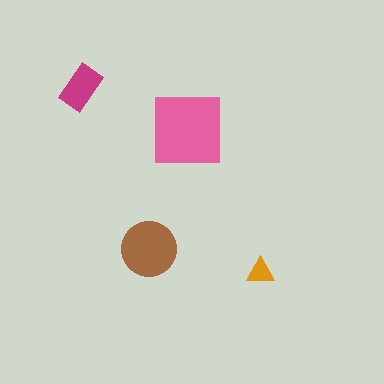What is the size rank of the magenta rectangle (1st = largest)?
3rd.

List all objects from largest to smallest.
The pink square, the brown circle, the magenta rectangle, the orange triangle.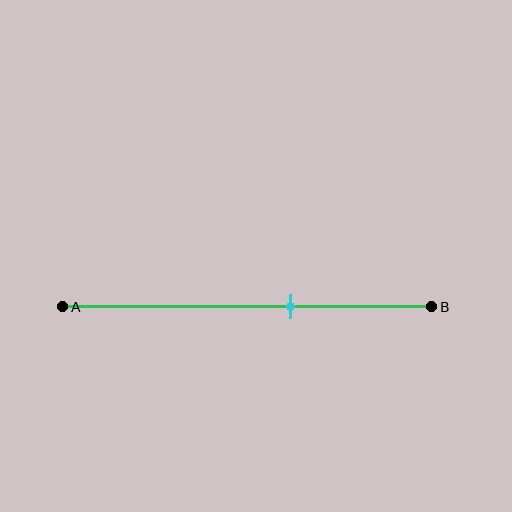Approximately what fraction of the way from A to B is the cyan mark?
The cyan mark is approximately 60% of the way from A to B.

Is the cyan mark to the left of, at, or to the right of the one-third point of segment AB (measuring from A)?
The cyan mark is to the right of the one-third point of segment AB.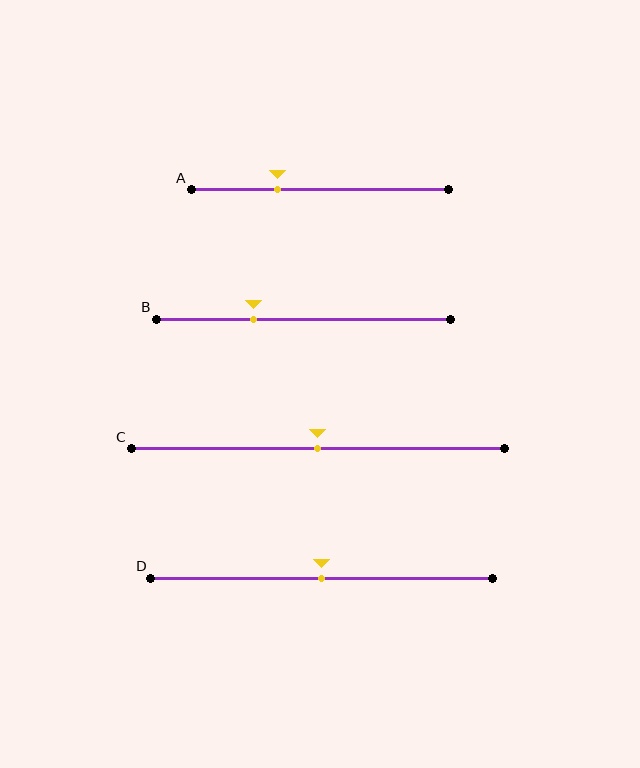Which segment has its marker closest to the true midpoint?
Segment C has its marker closest to the true midpoint.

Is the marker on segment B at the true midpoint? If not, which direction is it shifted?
No, the marker on segment B is shifted to the left by about 17% of the segment length.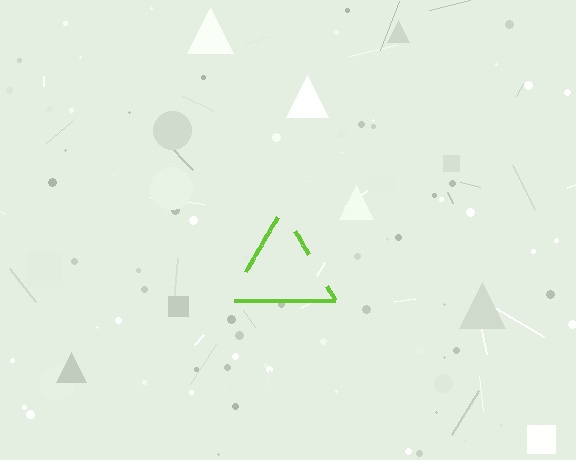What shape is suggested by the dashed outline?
The dashed outline suggests a triangle.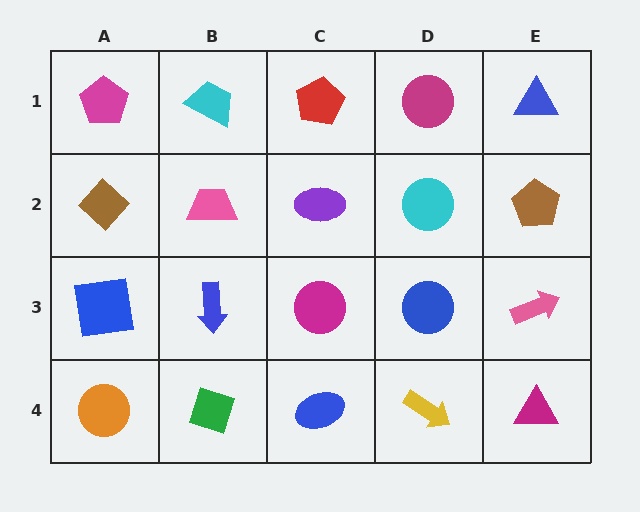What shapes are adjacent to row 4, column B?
A blue arrow (row 3, column B), an orange circle (row 4, column A), a blue ellipse (row 4, column C).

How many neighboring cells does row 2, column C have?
4.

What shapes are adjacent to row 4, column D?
A blue circle (row 3, column D), a blue ellipse (row 4, column C), a magenta triangle (row 4, column E).